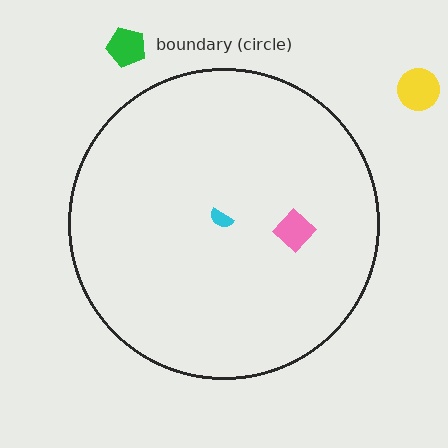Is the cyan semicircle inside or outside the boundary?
Inside.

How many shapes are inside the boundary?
2 inside, 2 outside.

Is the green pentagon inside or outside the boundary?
Outside.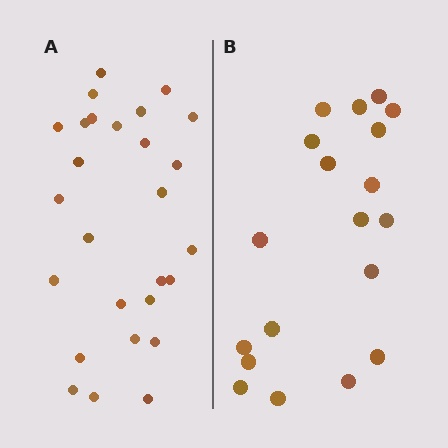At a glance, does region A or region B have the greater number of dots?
Region A (the left region) has more dots.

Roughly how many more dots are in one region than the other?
Region A has roughly 8 or so more dots than region B.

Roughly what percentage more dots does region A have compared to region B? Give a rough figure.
About 40% more.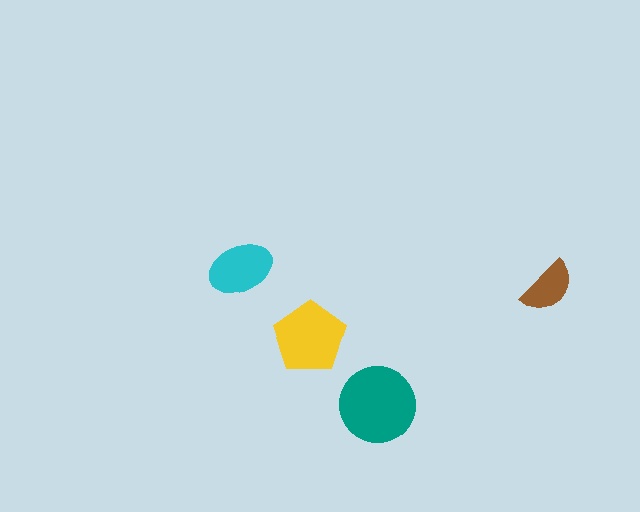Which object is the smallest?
The brown semicircle.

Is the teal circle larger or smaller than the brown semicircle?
Larger.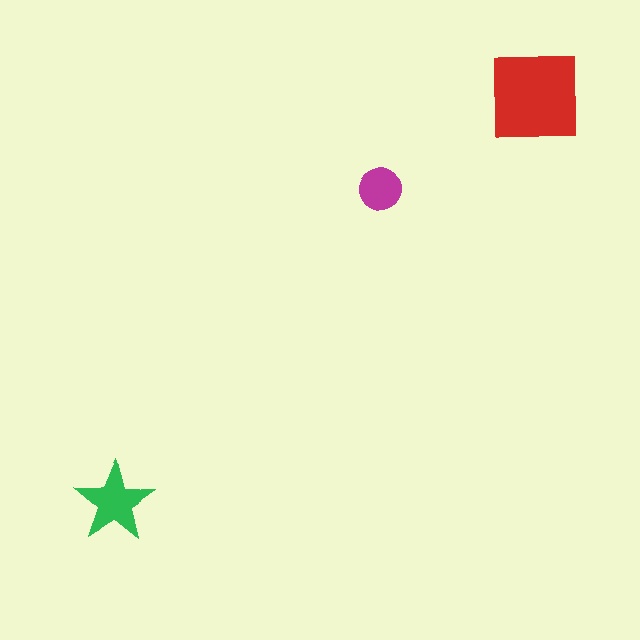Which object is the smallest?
The magenta circle.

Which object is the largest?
The red square.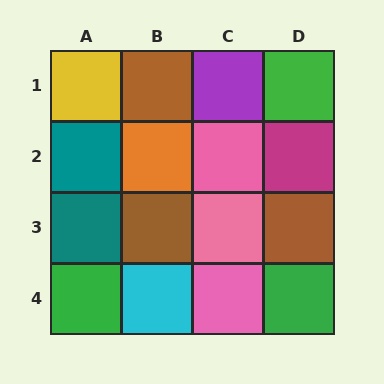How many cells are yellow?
1 cell is yellow.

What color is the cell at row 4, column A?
Green.